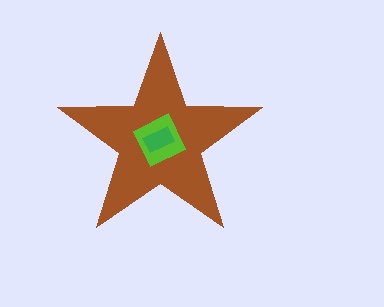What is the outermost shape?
The brown star.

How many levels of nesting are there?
3.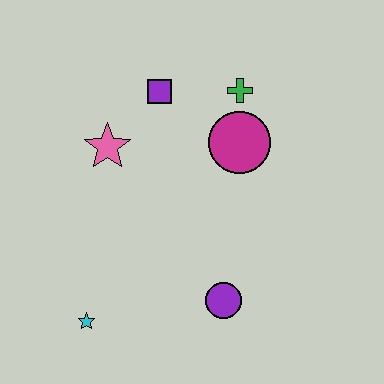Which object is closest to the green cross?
The magenta circle is closest to the green cross.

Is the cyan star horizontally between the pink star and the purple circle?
No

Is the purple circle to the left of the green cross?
Yes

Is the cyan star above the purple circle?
No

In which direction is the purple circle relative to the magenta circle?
The purple circle is below the magenta circle.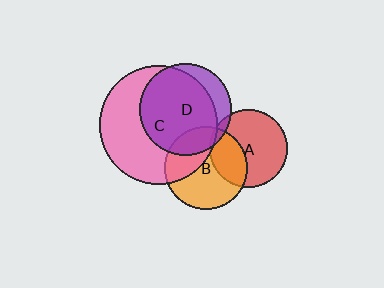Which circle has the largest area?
Circle C (pink).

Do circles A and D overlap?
Yes.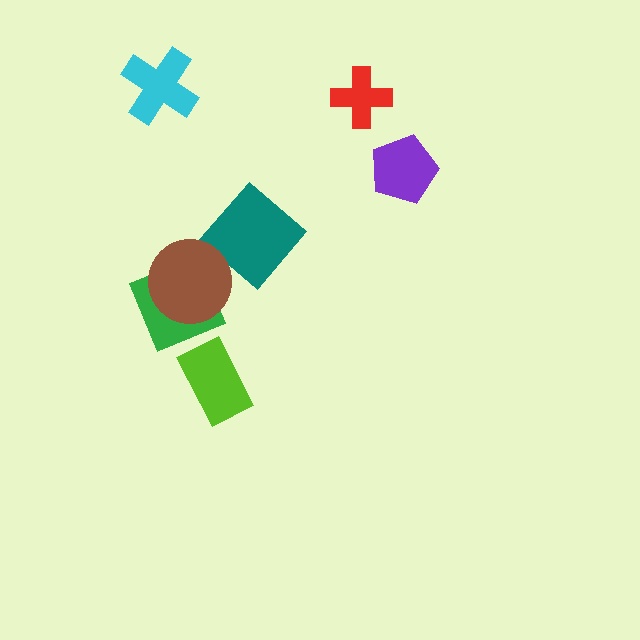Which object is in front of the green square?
The brown circle is in front of the green square.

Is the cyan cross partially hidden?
No, no other shape covers it.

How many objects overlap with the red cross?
0 objects overlap with the red cross.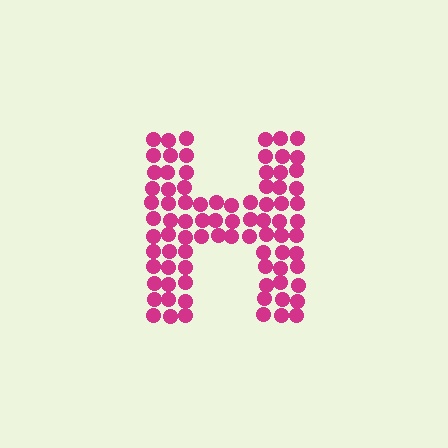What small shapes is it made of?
It is made of small circles.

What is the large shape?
The large shape is the letter H.